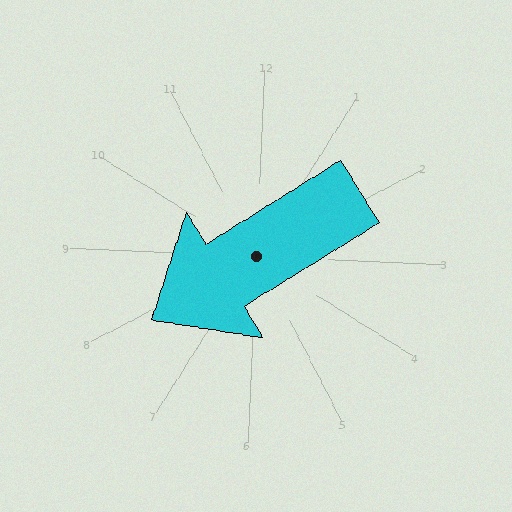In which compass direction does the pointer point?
Southwest.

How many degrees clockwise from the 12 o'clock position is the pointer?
Approximately 236 degrees.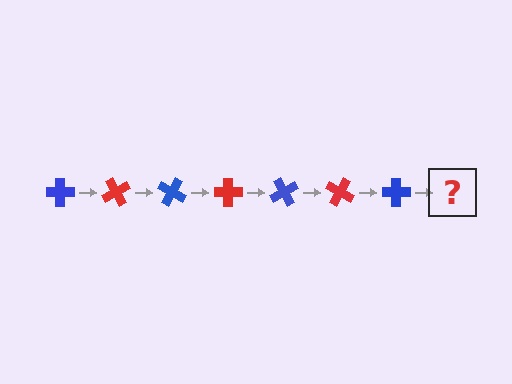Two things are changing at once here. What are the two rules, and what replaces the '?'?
The two rules are that it rotates 60 degrees each step and the color cycles through blue and red. The '?' should be a red cross, rotated 420 degrees from the start.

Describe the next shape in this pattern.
It should be a red cross, rotated 420 degrees from the start.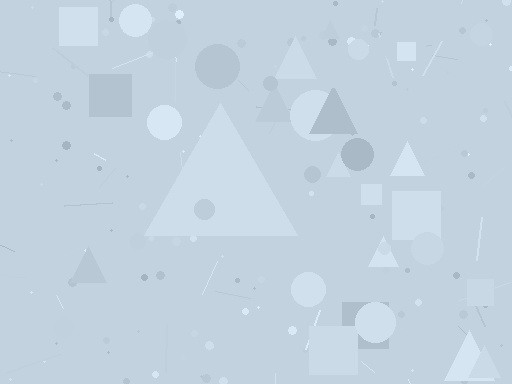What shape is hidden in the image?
A triangle is hidden in the image.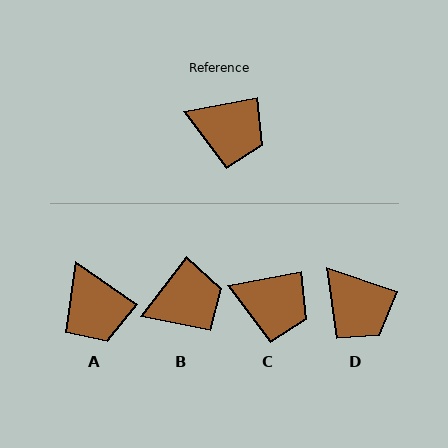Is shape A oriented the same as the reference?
No, it is off by about 45 degrees.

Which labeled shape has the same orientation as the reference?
C.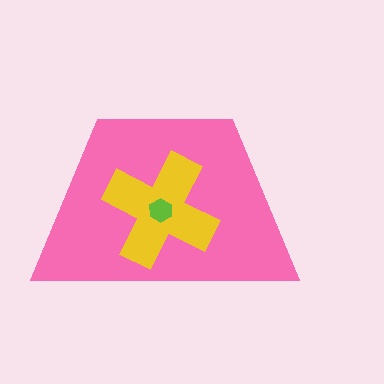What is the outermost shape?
The pink trapezoid.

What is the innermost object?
The lime hexagon.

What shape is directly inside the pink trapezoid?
The yellow cross.